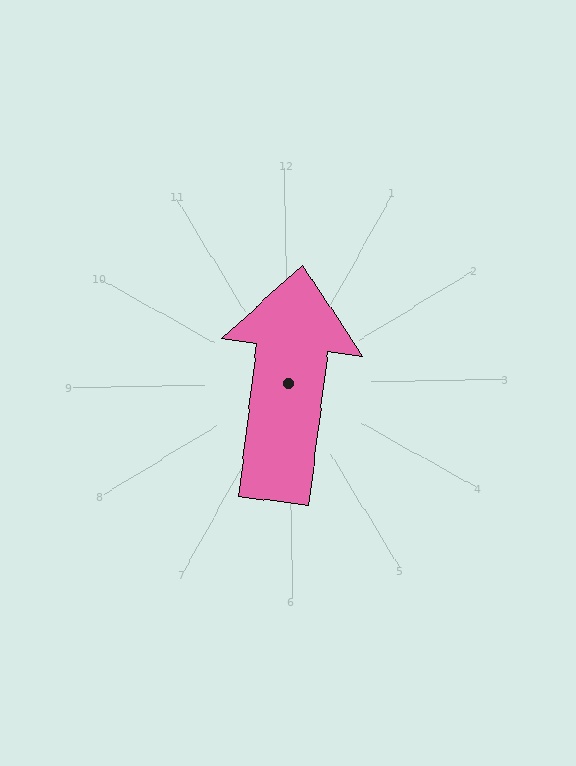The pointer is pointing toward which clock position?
Roughly 12 o'clock.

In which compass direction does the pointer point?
North.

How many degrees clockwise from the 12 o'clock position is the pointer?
Approximately 8 degrees.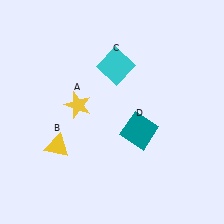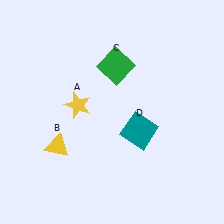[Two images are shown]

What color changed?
The square (C) changed from cyan in Image 1 to green in Image 2.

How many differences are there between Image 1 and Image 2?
There is 1 difference between the two images.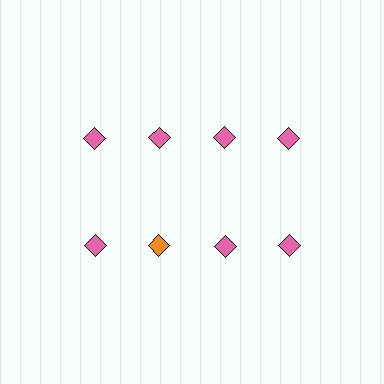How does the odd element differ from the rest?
It has a different color: orange instead of pink.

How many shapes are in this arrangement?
There are 8 shapes arranged in a grid pattern.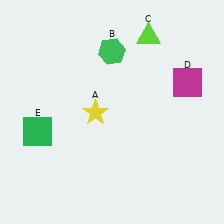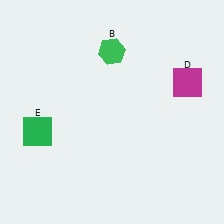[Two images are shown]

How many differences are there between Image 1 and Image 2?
There are 2 differences between the two images.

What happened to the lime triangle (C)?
The lime triangle (C) was removed in Image 2. It was in the top-right area of Image 1.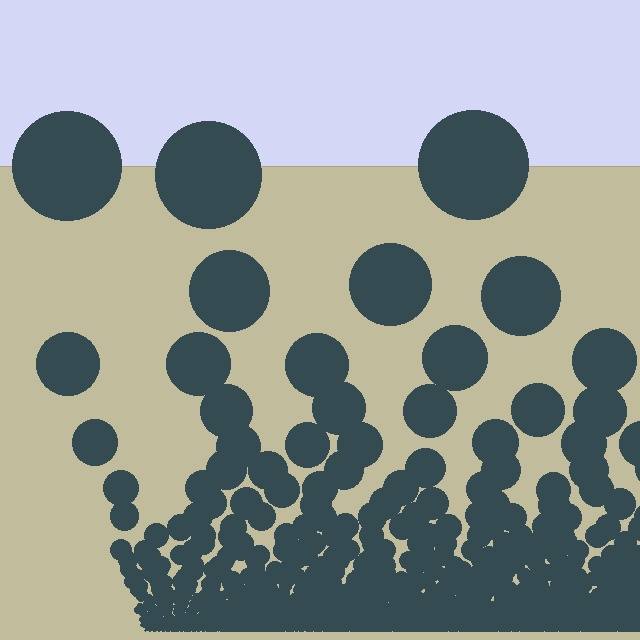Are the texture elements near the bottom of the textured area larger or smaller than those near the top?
Smaller. The gradient is inverted — elements near the bottom are smaller and denser.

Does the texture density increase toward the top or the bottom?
Density increases toward the bottom.